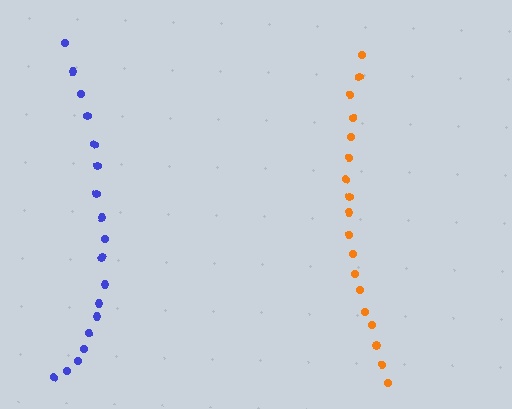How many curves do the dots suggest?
There are 2 distinct paths.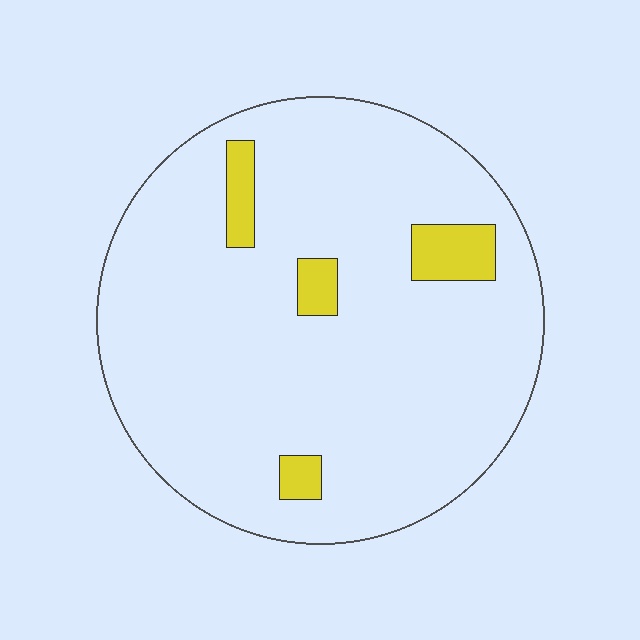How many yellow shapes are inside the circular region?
4.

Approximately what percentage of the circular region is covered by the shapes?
Approximately 10%.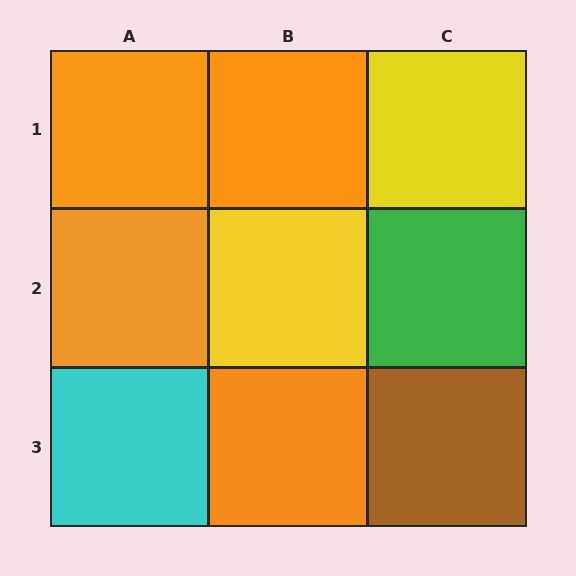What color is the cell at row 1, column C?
Yellow.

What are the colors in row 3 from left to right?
Cyan, orange, brown.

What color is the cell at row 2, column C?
Green.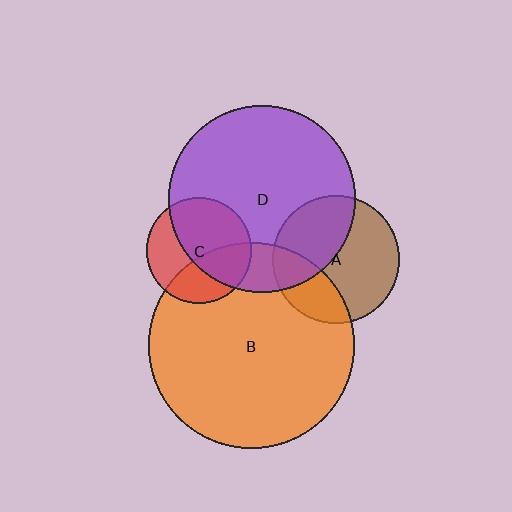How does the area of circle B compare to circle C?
Approximately 3.8 times.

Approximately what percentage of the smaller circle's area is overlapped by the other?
Approximately 55%.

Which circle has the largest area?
Circle B (orange).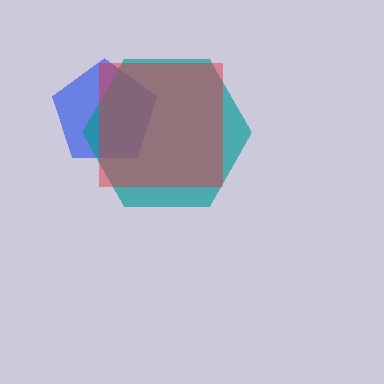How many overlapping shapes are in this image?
There are 3 overlapping shapes in the image.